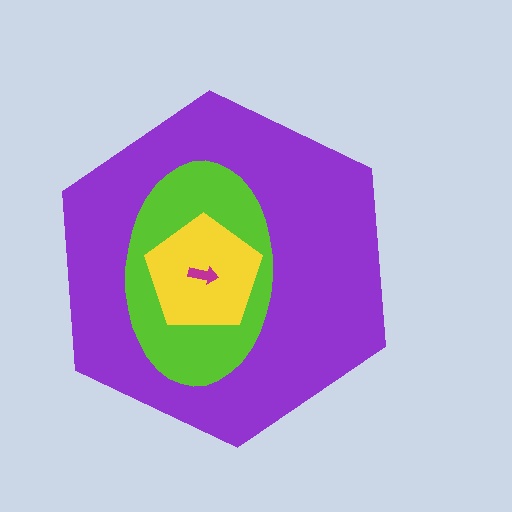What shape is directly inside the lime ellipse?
The yellow pentagon.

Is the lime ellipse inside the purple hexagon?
Yes.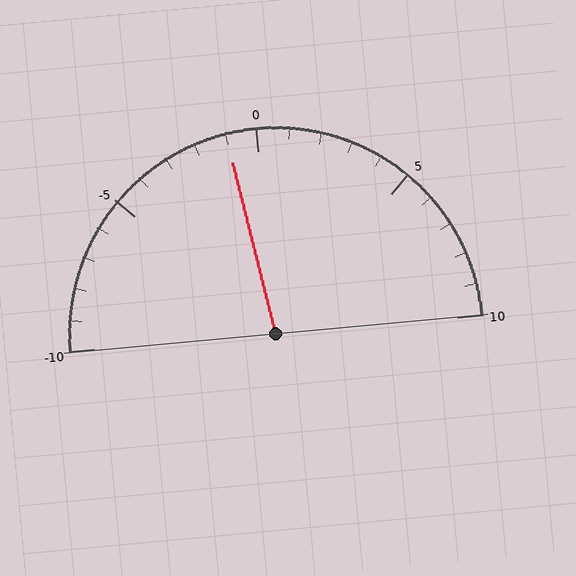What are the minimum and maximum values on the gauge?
The gauge ranges from -10 to 10.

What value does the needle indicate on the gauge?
The needle indicates approximately -1.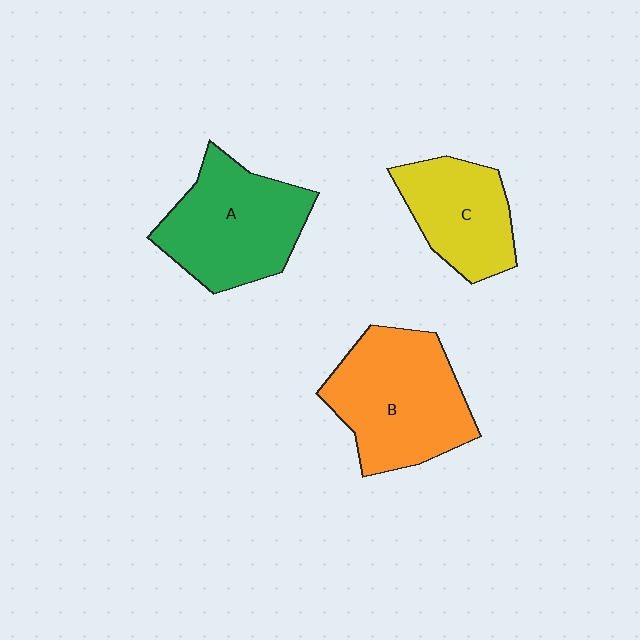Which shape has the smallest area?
Shape C (yellow).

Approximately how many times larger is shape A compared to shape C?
Approximately 1.4 times.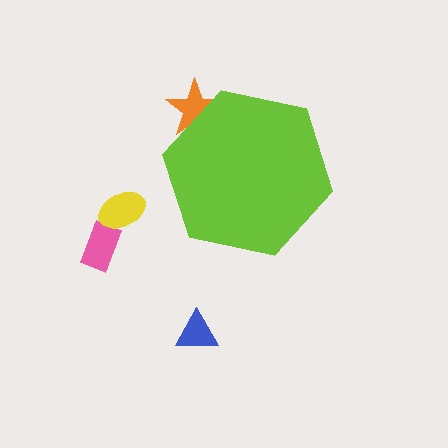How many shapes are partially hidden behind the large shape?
1 shape is partially hidden.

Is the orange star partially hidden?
Yes, the orange star is partially hidden behind the lime hexagon.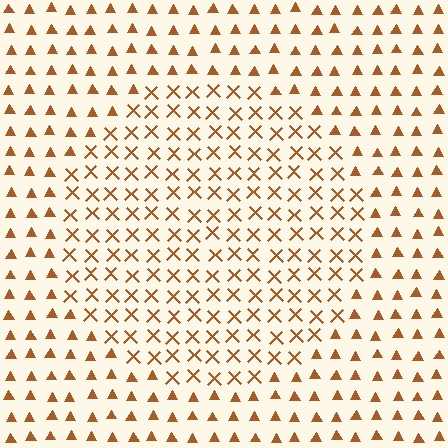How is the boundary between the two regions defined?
The boundary is defined by a change in element shape: X marks inside vs. triangles outside. All elements share the same color and spacing.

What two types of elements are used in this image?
The image uses X marks inside the circle region and triangles outside it.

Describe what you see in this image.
The image is filled with small brown elements arranged in a uniform grid. A circle-shaped region contains X marks, while the surrounding area contains triangles. The boundary is defined purely by the change in element shape.